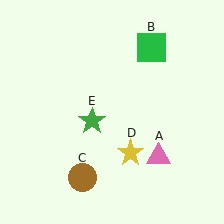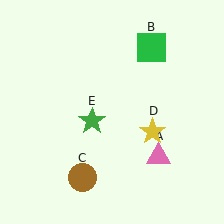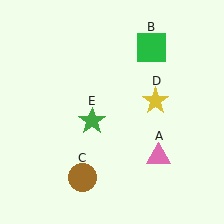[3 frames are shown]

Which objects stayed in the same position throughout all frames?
Pink triangle (object A) and green square (object B) and brown circle (object C) and green star (object E) remained stationary.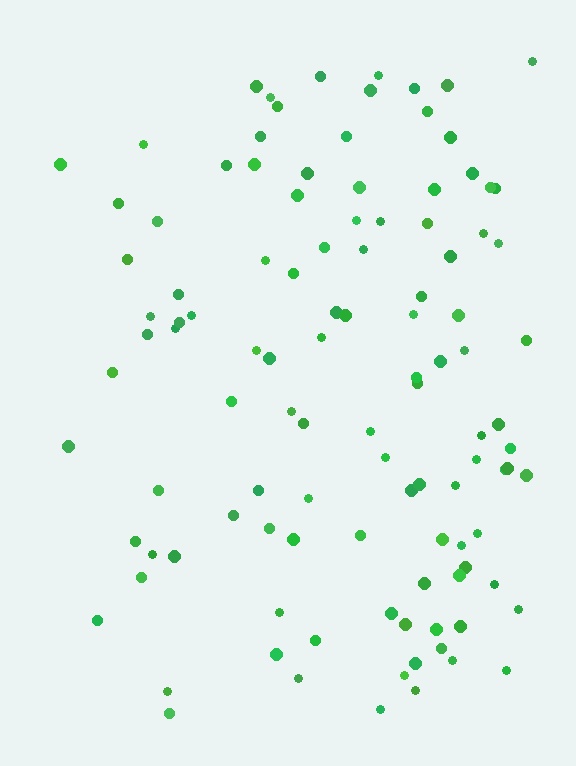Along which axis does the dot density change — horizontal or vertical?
Horizontal.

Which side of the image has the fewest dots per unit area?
The left.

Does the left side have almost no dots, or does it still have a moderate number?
Still a moderate number, just noticeably fewer than the right.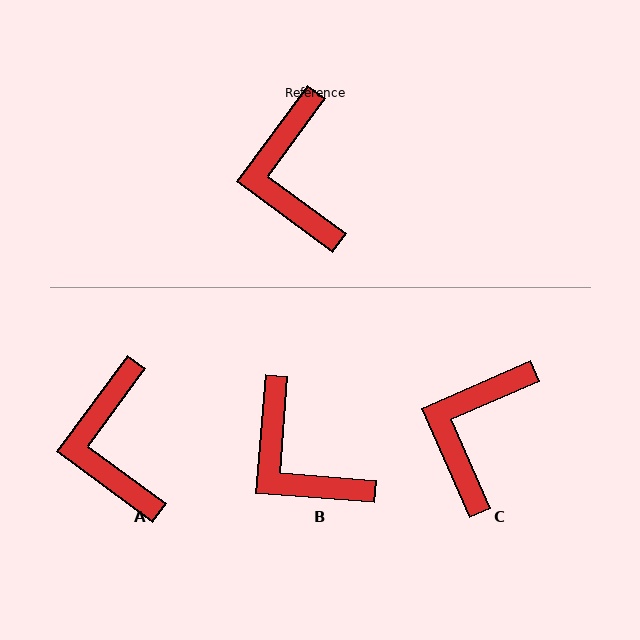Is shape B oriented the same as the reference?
No, it is off by about 32 degrees.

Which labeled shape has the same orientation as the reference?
A.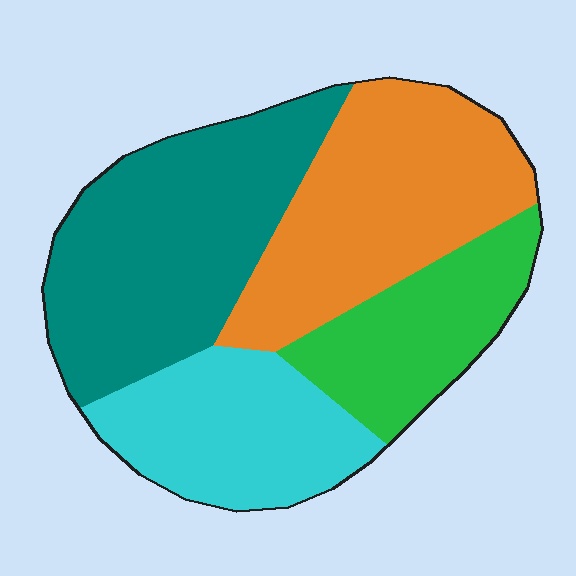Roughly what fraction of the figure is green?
Green takes up about one sixth (1/6) of the figure.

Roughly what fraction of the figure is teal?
Teal covers around 35% of the figure.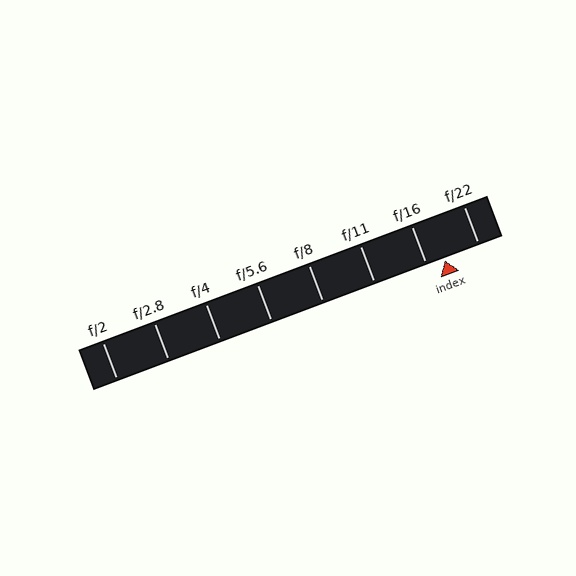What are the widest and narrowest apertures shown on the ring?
The widest aperture shown is f/2 and the narrowest is f/22.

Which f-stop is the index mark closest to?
The index mark is closest to f/16.